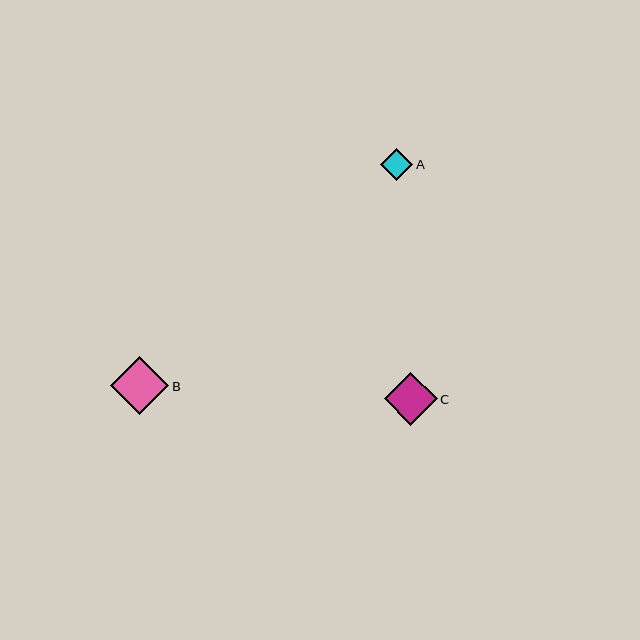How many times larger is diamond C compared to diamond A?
Diamond C is approximately 1.7 times the size of diamond A.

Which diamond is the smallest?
Diamond A is the smallest with a size of approximately 32 pixels.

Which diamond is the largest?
Diamond B is the largest with a size of approximately 59 pixels.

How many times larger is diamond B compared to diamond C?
Diamond B is approximately 1.1 times the size of diamond C.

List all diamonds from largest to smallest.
From largest to smallest: B, C, A.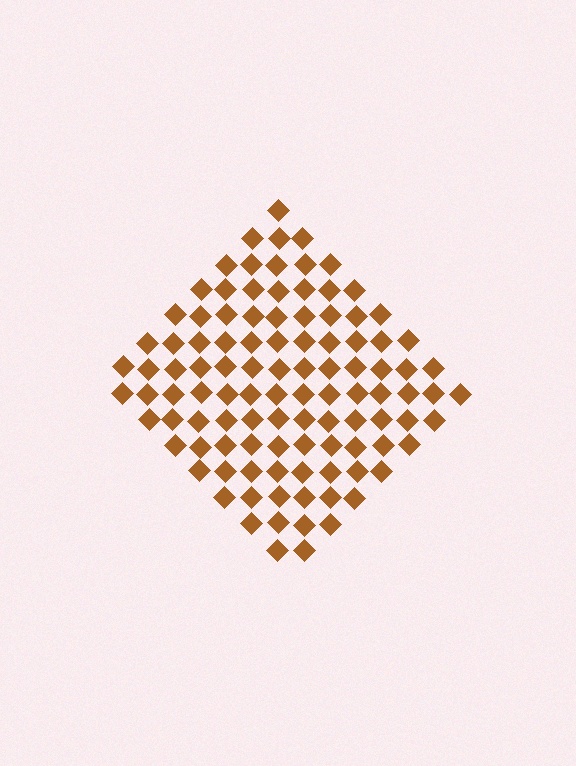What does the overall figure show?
The overall figure shows a diamond.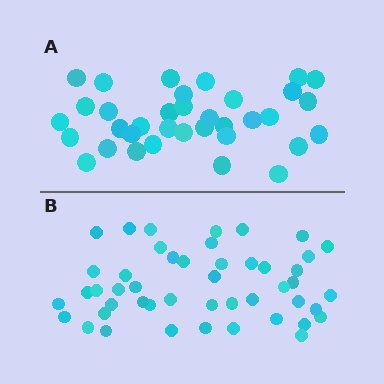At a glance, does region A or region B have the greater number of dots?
Region B (the bottom region) has more dots.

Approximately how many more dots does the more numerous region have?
Region B has roughly 12 or so more dots than region A.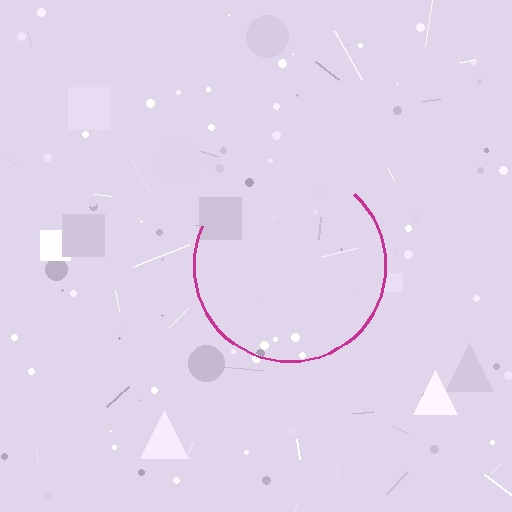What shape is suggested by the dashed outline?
The dashed outline suggests a circle.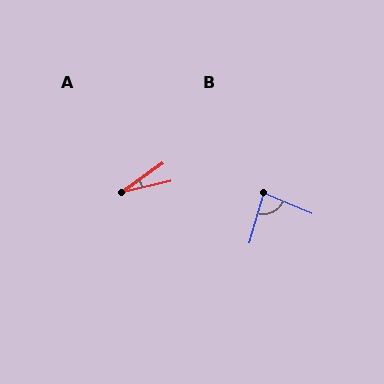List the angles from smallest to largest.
A (22°), B (83°).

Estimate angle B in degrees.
Approximately 83 degrees.